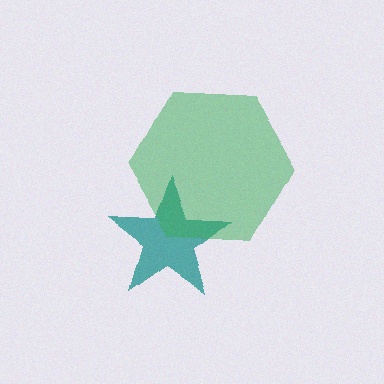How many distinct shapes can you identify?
There are 2 distinct shapes: a teal star, a green hexagon.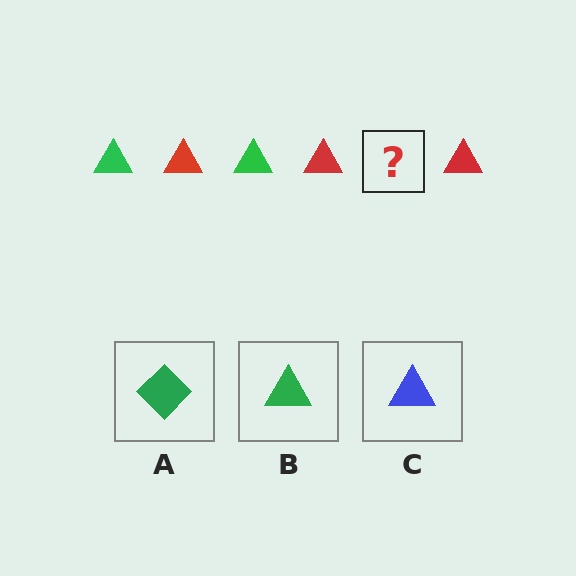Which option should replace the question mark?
Option B.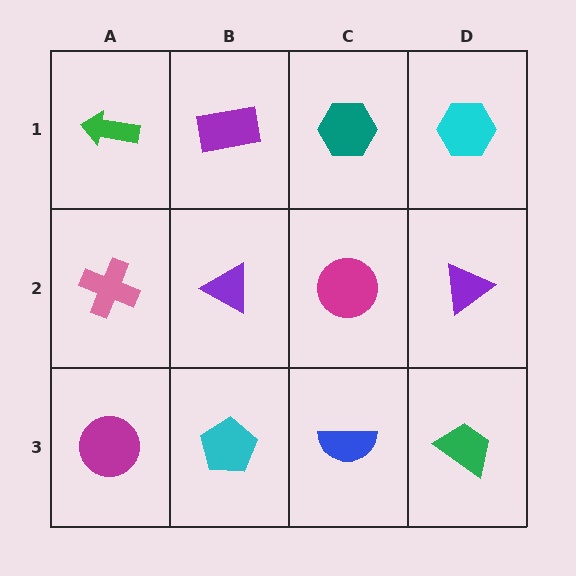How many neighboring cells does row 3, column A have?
2.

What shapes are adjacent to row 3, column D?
A purple triangle (row 2, column D), a blue semicircle (row 3, column C).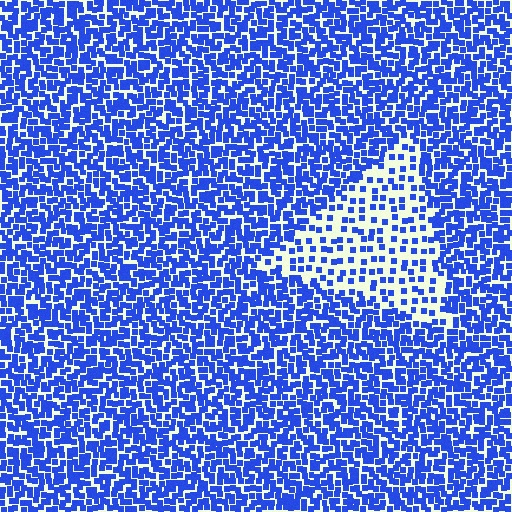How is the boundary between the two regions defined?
The boundary is defined by a change in element density (approximately 2.4x ratio). All elements are the same color, size, and shape.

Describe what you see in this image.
The image contains small blue elements arranged at two different densities. A triangle-shaped region is visible where the elements are less densely packed than the surrounding area.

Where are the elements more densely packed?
The elements are more densely packed outside the triangle boundary.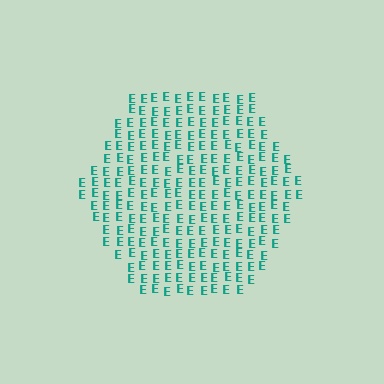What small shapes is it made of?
It is made of small letter E's.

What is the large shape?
The large shape is a hexagon.